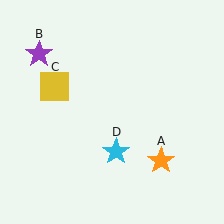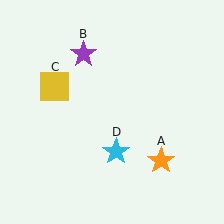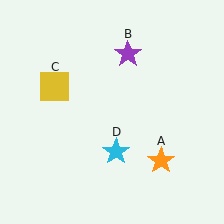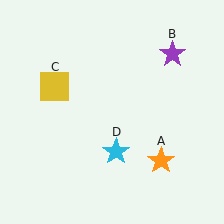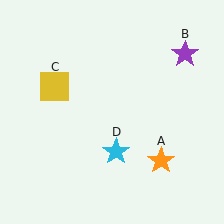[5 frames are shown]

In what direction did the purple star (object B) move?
The purple star (object B) moved right.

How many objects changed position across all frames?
1 object changed position: purple star (object B).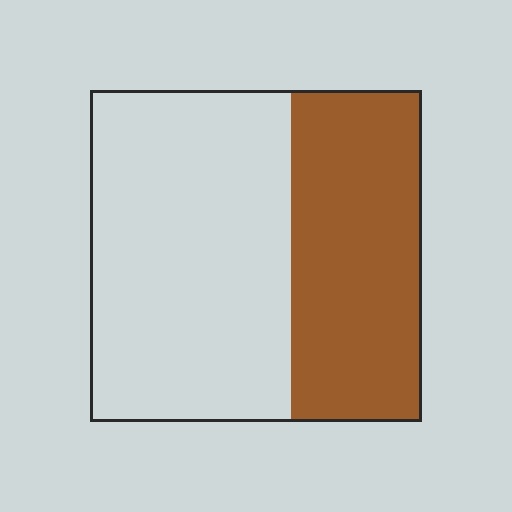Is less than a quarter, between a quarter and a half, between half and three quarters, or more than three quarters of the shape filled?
Between a quarter and a half.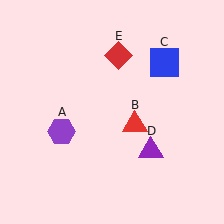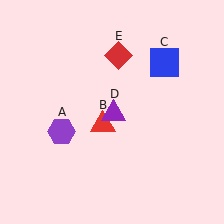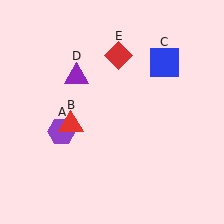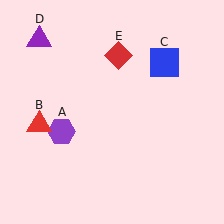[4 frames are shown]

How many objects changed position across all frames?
2 objects changed position: red triangle (object B), purple triangle (object D).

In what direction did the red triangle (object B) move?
The red triangle (object B) moved left.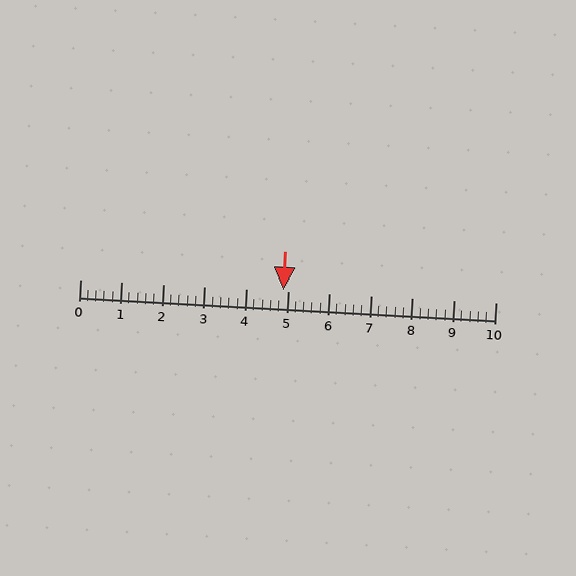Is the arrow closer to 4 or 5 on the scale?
The arrow is closer to 5.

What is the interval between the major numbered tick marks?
The major tick marks are spaced 1 units apart.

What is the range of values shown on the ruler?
The ruler shows values from 0 to 10.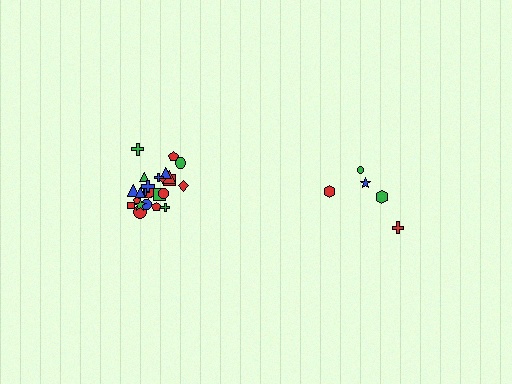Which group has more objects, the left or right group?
The left group.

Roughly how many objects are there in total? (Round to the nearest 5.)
Roughly 30 objects in total.